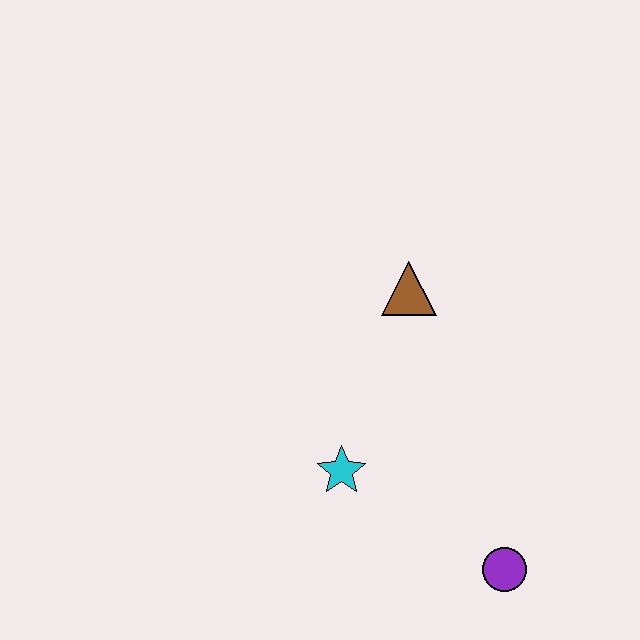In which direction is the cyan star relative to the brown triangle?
The cyan star is below the brown triangle.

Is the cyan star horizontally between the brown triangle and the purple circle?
No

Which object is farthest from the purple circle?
The brown triangle is farthest from the purple circle.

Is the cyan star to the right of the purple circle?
No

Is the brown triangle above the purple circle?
Yes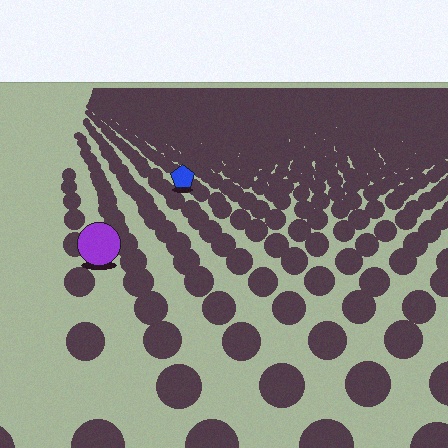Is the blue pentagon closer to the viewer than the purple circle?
No. The purple circle is closer — you can tell from the texture gradient: the ground texture is coarser near it.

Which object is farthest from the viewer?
The blue pentagon is farthest from the viewer. It appears smaller and the ground texture around it is denser.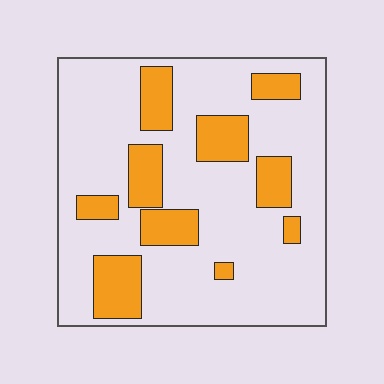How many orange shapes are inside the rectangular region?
10.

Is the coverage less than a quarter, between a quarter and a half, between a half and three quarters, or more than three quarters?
Less than a quarter.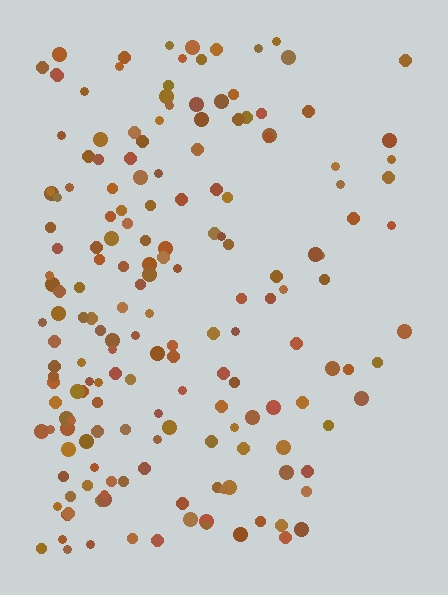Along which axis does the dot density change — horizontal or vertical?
Horizontal.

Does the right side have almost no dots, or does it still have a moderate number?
Still a moderate number, just noticeably fewer than the left.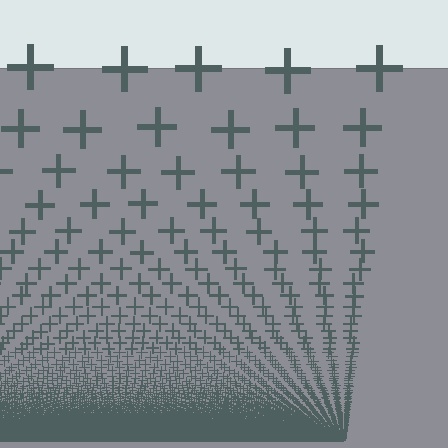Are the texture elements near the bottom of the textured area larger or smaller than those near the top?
Smaller. The gradient is inverted — elements near the bottom are smaller and denser.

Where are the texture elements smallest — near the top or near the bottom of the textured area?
Near the bottom.